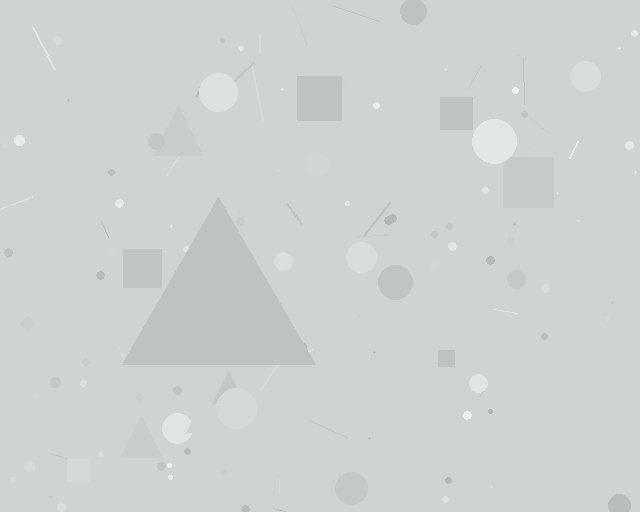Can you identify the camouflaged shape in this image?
The camouflaged shape is a triangle.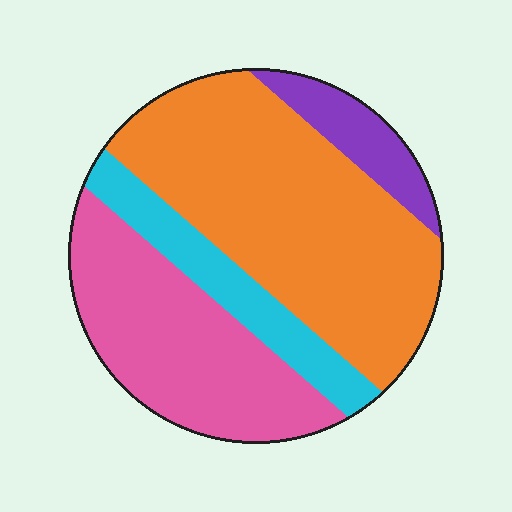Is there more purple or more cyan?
Cyan.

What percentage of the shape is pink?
Pink takes up about one third (1/3) of the shape.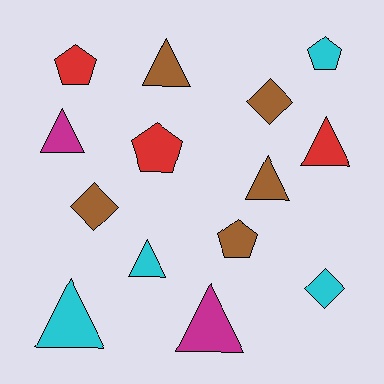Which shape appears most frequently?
Triangle, with 7 objects.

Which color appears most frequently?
Brown, with 5 objects.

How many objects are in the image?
There are 14 objects.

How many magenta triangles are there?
There are 2 magenta triangles.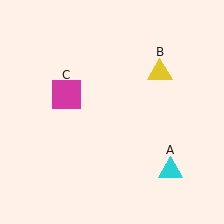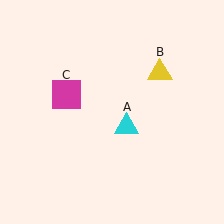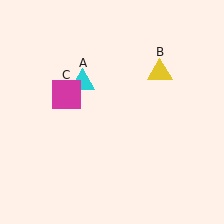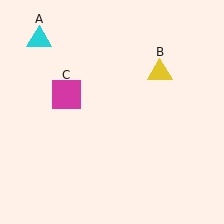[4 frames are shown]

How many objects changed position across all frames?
1 object changed position: cyan triangle (object A).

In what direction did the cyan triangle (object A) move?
The cyan triangle (object A) moved up and to the left.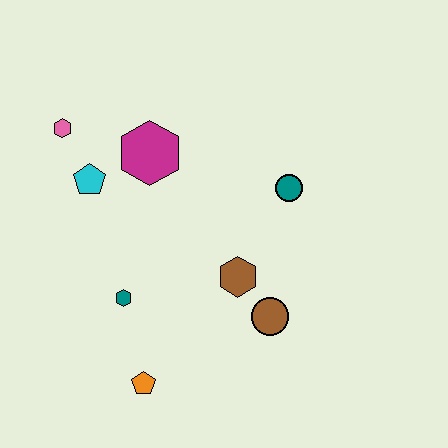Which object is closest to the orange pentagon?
The teal hexagon is closest to the orange pentagon.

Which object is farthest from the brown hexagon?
The pink hexagon is farthest from the brown hexagon.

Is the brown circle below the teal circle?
Yes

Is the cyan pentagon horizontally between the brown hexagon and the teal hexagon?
No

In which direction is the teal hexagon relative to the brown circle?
The teal hexagon is to the left of the brown circle.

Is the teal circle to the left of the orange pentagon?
No